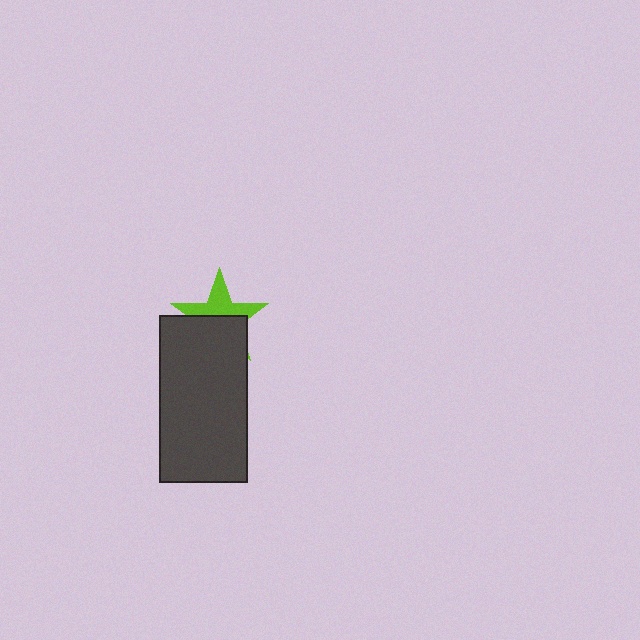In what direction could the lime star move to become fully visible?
The lime star could move up. That would shift it out from behind the dark gray rectangle entirely.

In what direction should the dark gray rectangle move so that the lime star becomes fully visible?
The dark gray rectangle should move down. That is the shortest direction to clear the overlap and leave the lime star fully visible.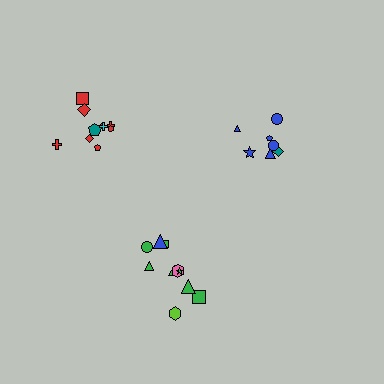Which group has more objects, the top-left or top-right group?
The top-left group.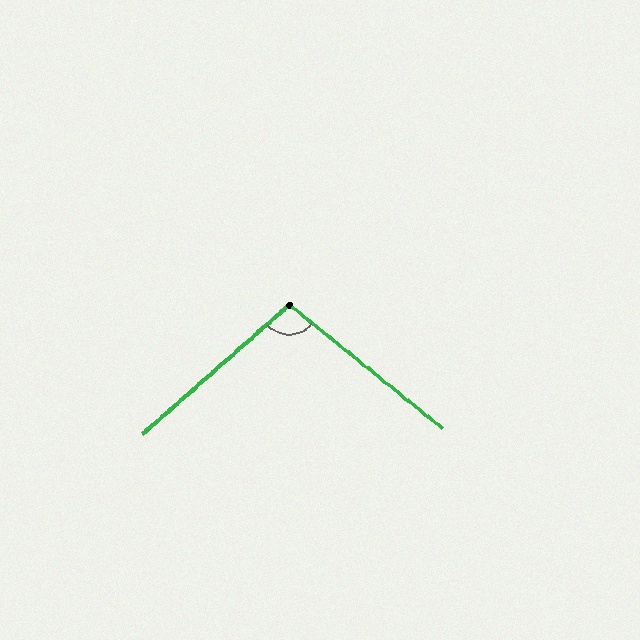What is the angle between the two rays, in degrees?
Approximately 100 degrees.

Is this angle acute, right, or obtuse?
It is obtuse.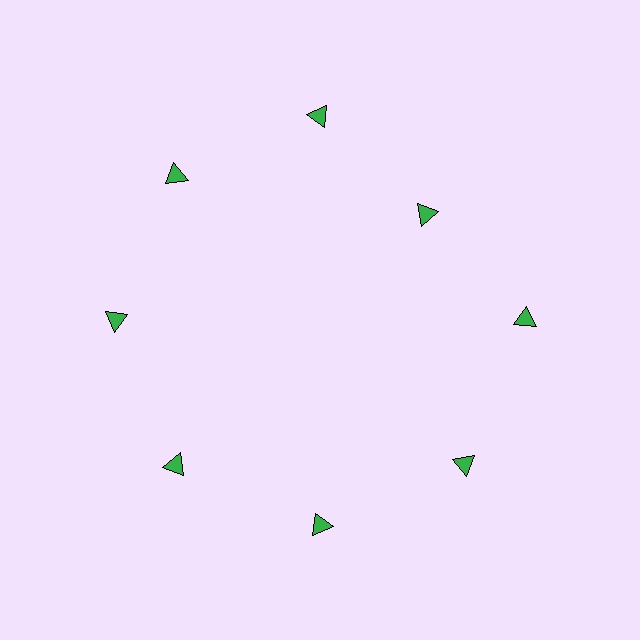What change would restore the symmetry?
The symmetry would be restored by moving it outward, back onto the ring so that all 8 triangles sit at equal angles and equal distance from the center.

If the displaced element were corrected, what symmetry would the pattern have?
It would have 8-fold rotational symmetry — the pattern would map onto itself every 45 degrees.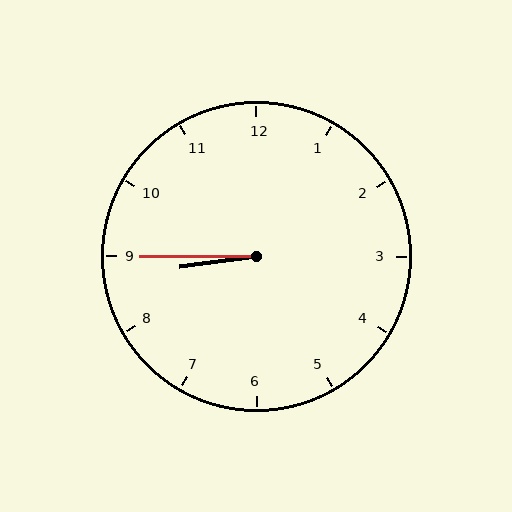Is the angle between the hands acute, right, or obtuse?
It is acute.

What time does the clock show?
8:45.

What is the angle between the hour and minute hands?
Approximately 8 degrees.